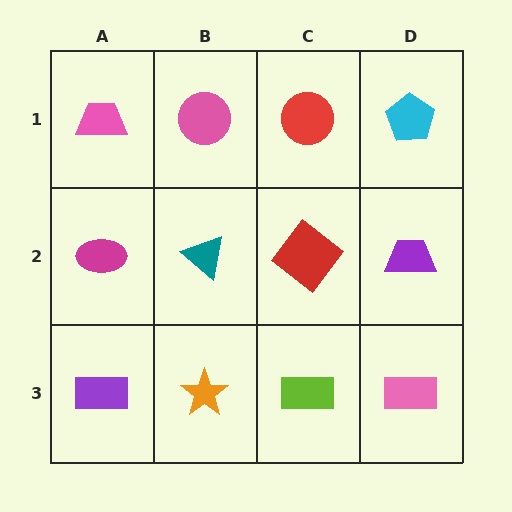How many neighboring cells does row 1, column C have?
3.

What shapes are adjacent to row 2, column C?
A red circle (row 1, column C), a lime rectangle (row 3, column C), a teal triangle (row 2, column B), a purple trapezoid (row 2, column D).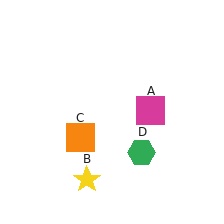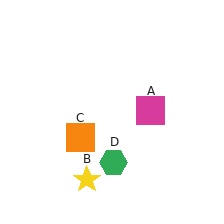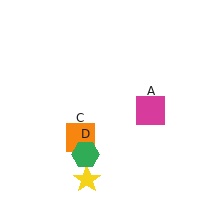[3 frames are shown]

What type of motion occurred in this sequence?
The green hexagon (object D) rotated clockwise around the center of the scene.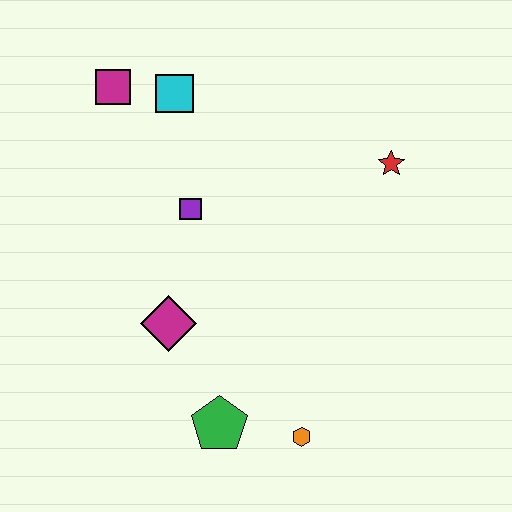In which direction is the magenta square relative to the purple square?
The magenta square is above the purple square.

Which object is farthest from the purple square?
The orange hexagon is farthest from the purple square.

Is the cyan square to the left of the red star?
Yes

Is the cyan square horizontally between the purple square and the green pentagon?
No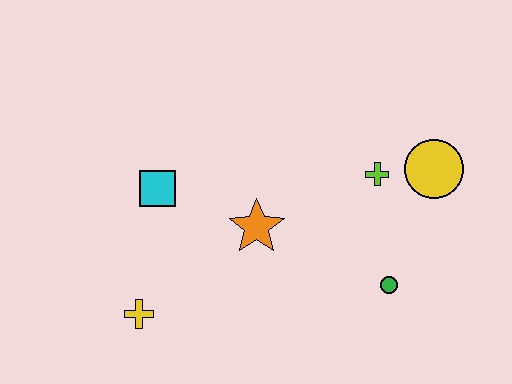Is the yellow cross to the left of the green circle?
Yes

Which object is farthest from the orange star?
The yellow circle is farthest from the orange star.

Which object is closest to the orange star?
The cyan square is closest to the orange star.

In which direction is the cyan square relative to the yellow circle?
The cyan square is to the left of the yellow circle.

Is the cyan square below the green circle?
No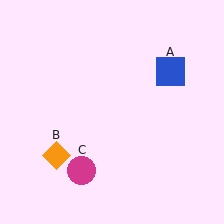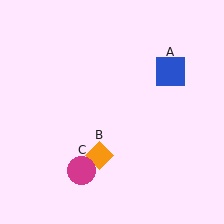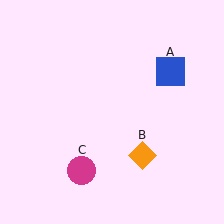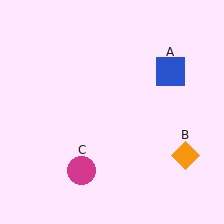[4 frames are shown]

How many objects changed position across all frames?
1 object changed position: orange diamond (object B).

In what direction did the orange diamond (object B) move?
The orange diamond (object B) moved right.